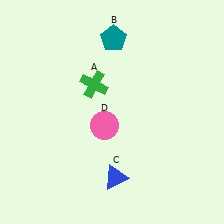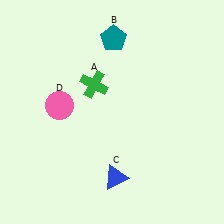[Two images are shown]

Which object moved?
The pink circle (D) moved left.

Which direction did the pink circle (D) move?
The pink circle (D) moved left.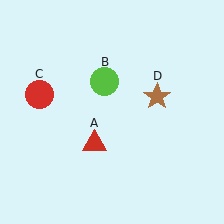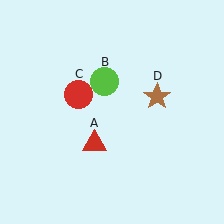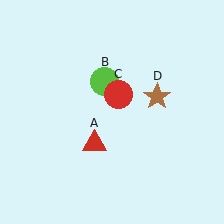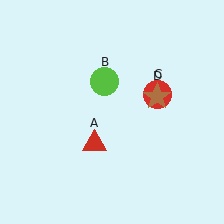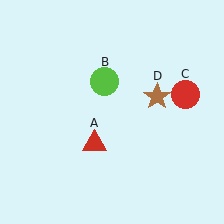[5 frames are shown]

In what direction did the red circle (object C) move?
The red circle (object C) moved right.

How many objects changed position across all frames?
1 object changed position: red circle (object C).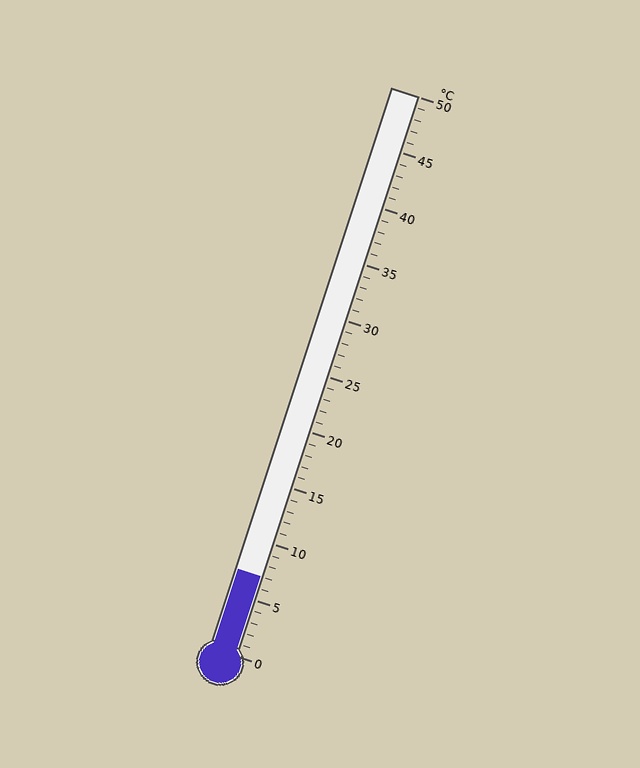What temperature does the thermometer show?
The thermometer shows approximately 7°C.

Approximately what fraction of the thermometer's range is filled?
The thermometer is filled to approximately 15% of its range.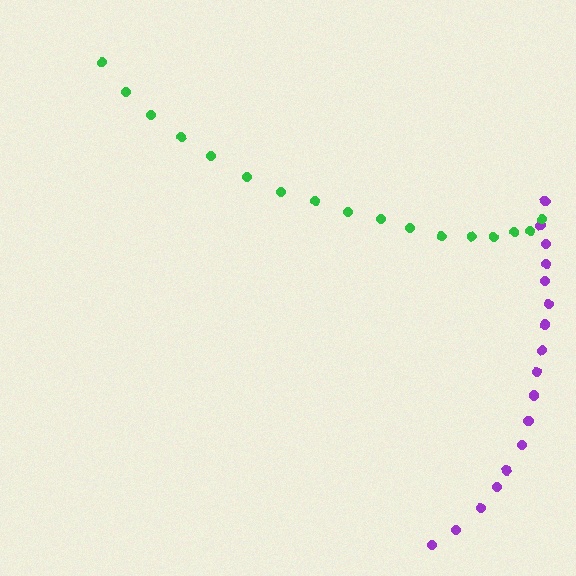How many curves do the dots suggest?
There are 2 distinct paths.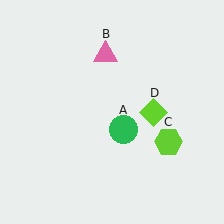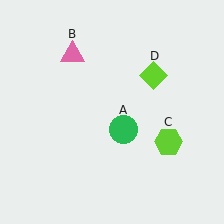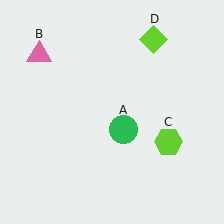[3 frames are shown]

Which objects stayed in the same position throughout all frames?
Green circle (object A) and lime hexagon (object C) remained stationary.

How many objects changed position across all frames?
2 objects changed position: pink triangle (object B), lime diamond (object D).